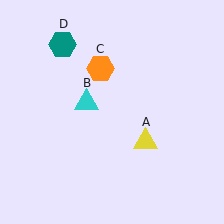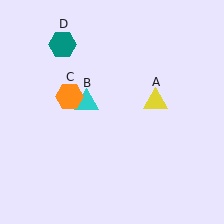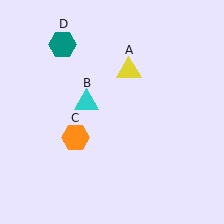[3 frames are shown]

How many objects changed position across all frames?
2 objects changed position: yellow triangle (object A), orange hexagon (object C).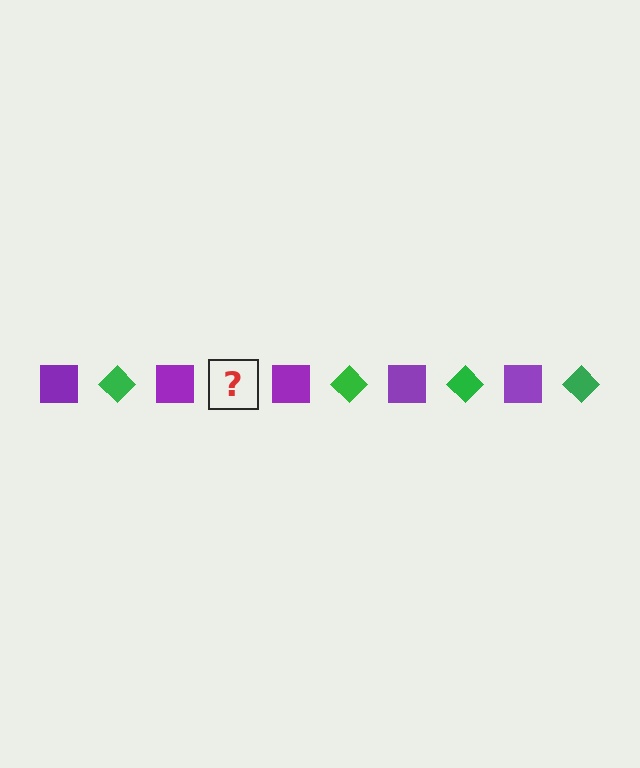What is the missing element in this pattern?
The missing element is a green diamond.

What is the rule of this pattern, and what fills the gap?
The rule is that the pattern alternates between purple square and green diamond. The gap should be filled with a green diamond.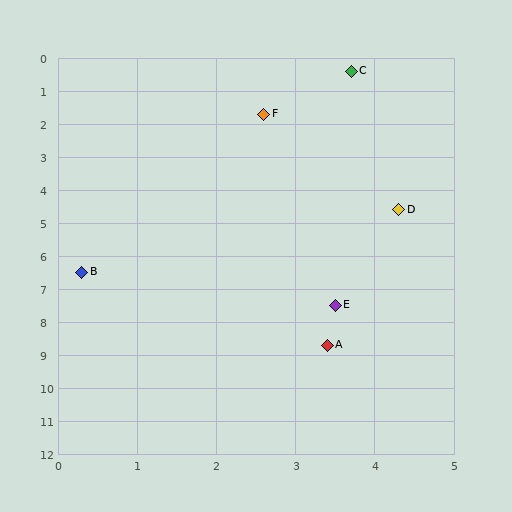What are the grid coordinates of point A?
Point A is at approximately (3.4, 8.7).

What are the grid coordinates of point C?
Point C is at approximately (3.7, 0.4).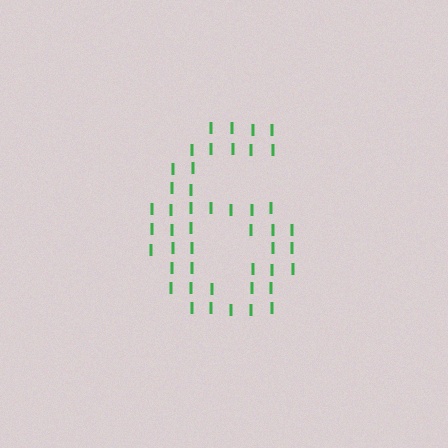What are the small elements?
The small elements are letter I's.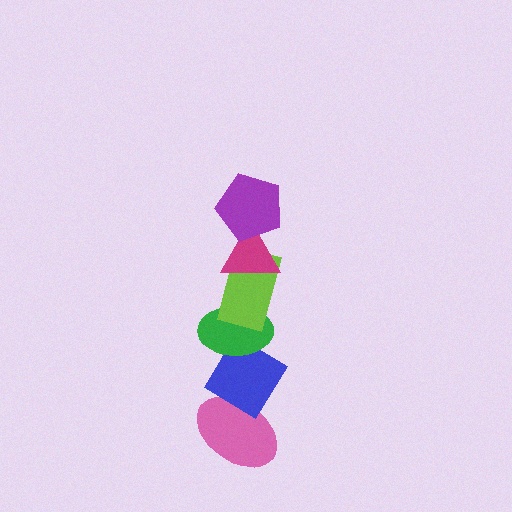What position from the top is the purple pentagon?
The purple pentagon is 1st from the top.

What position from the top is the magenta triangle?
The magenta triangle is 2nd from the top.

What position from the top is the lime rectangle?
The lime rectangle is 3rd from the top.